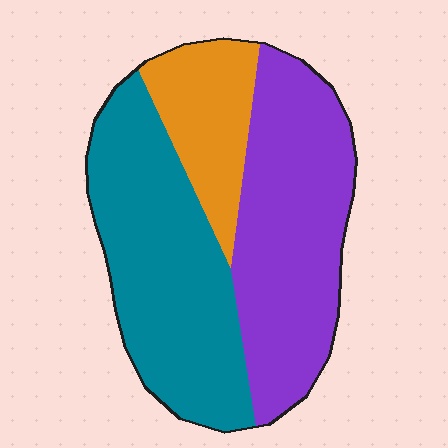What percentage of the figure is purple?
Purple takes up between a third and a half of the figure.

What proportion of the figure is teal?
Teal covers about 40% of the figure.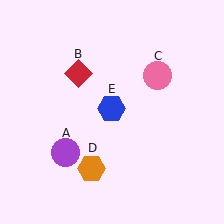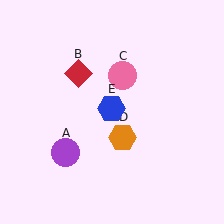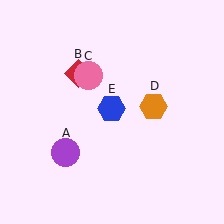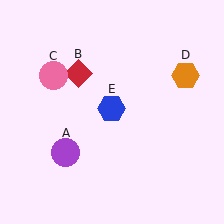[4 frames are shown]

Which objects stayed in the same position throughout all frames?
Purple circle (object A) and red diamond (object B) and blue hexagon (object E) remained stationary.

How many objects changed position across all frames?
2 objects changed position: pink circle (object C), orange hexagon (object D).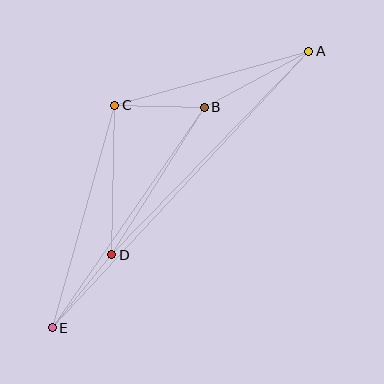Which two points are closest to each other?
Points B and C are closest to each other.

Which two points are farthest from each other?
Points A and E are farthest from each other.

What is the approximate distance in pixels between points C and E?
The distance between C and E is approximately 231 pixels.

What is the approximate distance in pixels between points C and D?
The distance between C and D is approximately 150 pixels.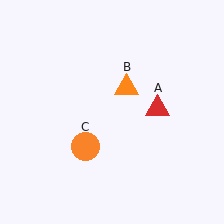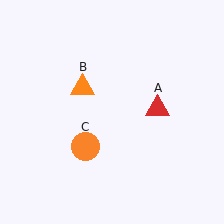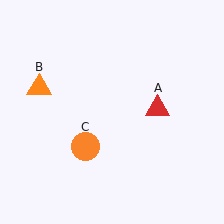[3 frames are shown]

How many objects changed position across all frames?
1 object changed position: orange triangle (object B).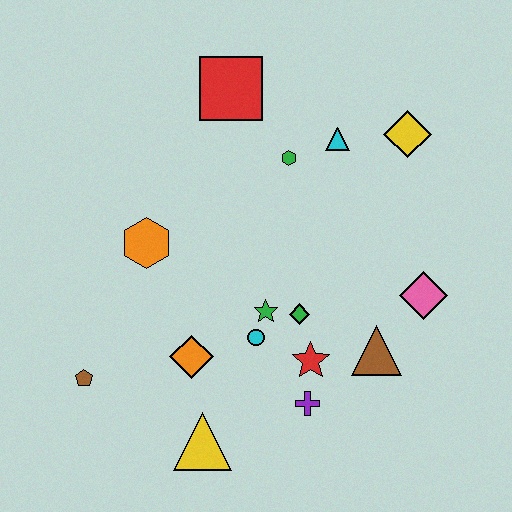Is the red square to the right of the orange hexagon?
Yes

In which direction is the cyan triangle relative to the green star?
The cyan triangle is above the green star.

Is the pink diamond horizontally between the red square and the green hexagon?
No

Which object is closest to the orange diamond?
The cyan circle is closest to the orange diamond.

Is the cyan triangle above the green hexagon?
Yes